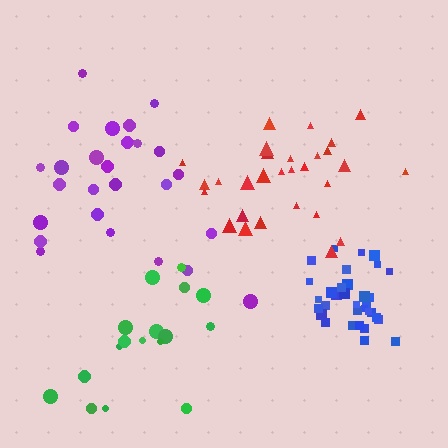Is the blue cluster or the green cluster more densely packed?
Blue.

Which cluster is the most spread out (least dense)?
Green.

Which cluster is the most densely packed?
Blue.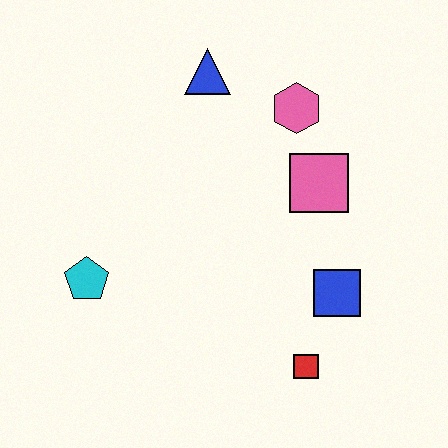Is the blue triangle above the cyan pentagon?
Yes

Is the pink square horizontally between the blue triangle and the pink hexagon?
No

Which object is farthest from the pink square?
The cyan pentagon is farthest from the pink square.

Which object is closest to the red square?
The blue square is closest to the red square.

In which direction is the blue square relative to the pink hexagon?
The blue square is below the pink hexagon.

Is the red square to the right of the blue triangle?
Yes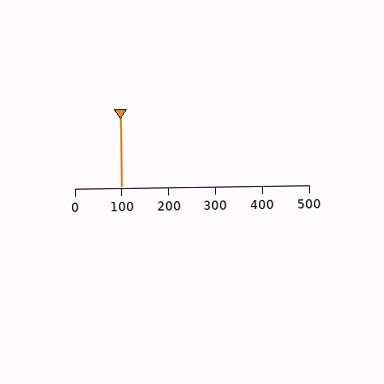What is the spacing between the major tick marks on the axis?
The major ticks are spaced 100 apart.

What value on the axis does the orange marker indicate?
The marker indicates approximately 100.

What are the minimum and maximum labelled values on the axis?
The axis runs from 0 to 500.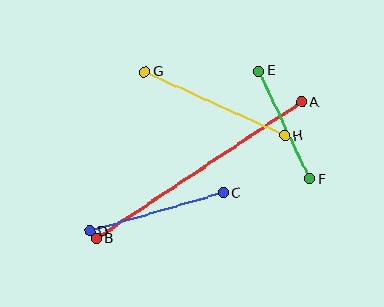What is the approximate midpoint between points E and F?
The midpoint is at approximately (284, 125) pixels.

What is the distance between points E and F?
The distance is approximately 119 pixels.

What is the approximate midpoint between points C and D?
The midpoint is at approximately (157, 212) pixels.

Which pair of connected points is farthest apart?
Points A and B are farthest apart.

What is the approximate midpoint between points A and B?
The midpoint is at approximately (199, 170) pixels.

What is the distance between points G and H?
The distance is approximately 154 pixels.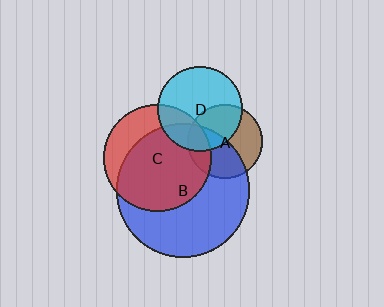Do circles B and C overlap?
Yes.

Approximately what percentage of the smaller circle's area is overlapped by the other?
Approximately 70%.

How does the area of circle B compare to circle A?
Approximately 3.2 times.